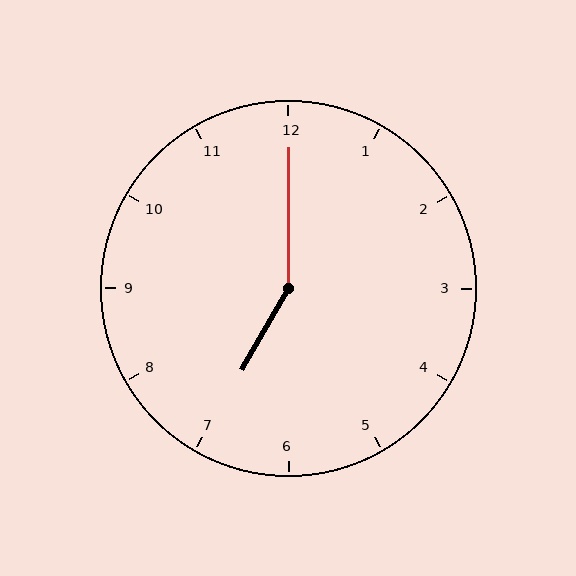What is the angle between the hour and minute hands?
Approximately 150 degrees.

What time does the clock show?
7:00.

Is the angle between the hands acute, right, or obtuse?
It is obtuse.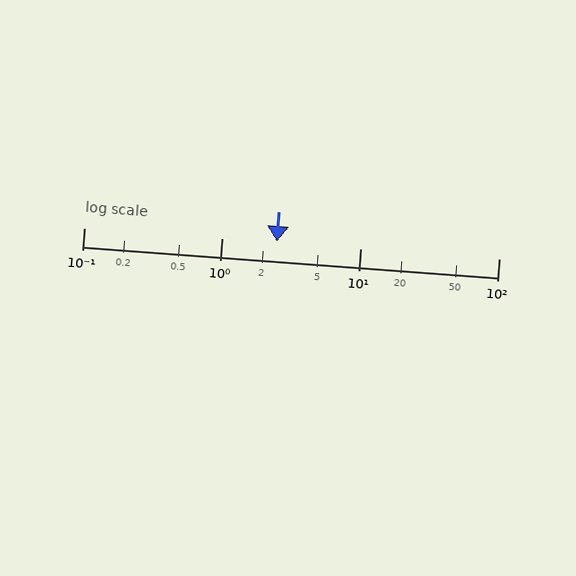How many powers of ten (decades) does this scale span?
The scale spans 3 decades, from 0.1 to 100.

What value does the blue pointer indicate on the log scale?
The pointer indicates approximately 2.5.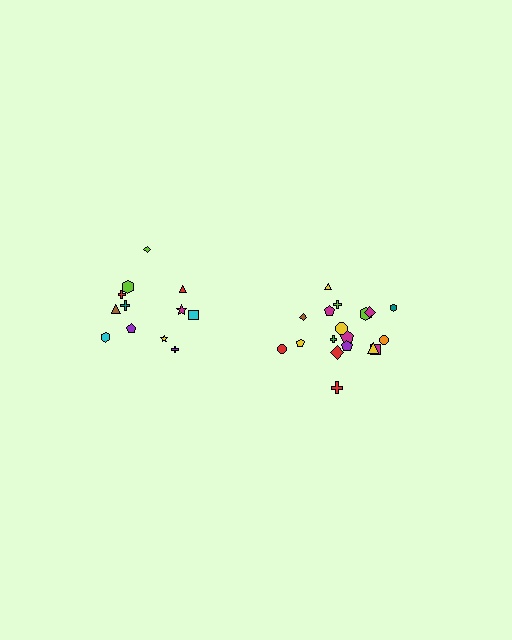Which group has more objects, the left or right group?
The right group.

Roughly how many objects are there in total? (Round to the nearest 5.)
Roughly 30 objects in total.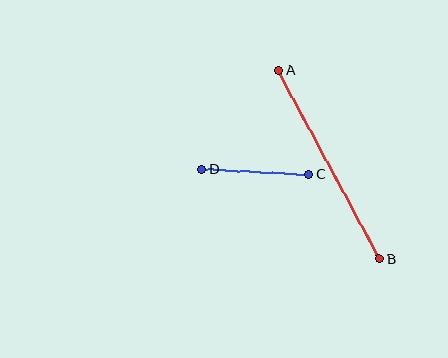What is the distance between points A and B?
The distance is approximately 214 pixels.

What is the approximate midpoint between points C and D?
The midpoint is at approximately (255, 172) pixels.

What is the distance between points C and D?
The distance is approximately 107 pixels.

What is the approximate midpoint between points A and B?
The midpoint is at approximately (329, 165) pixels.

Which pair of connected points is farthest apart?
Points A and B are farthest apart.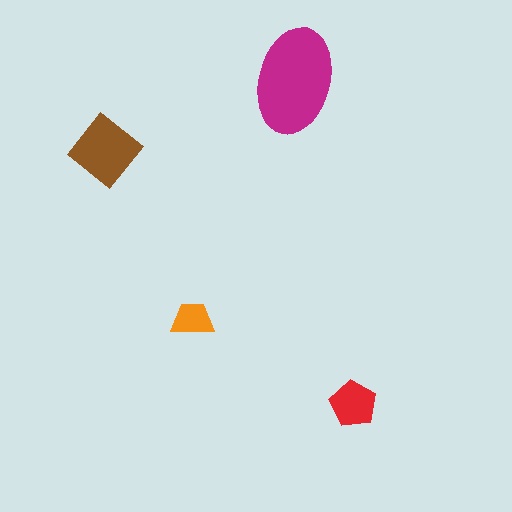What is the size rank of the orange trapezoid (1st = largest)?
4th.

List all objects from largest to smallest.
The magenta ellipse, the brown diamond, the red pentagon, the orange trapezoid.